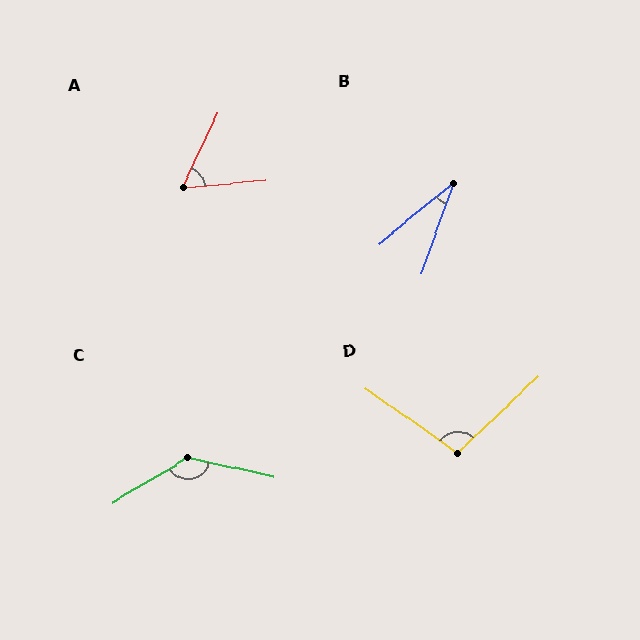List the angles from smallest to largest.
B (31°), A (60°), D (102°), C (137°).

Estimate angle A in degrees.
Approximately 60 degrees.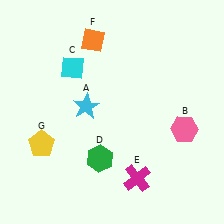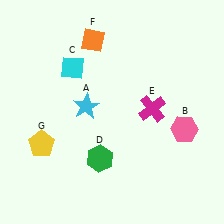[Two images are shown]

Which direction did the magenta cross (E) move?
The magenta cross (E) moved up.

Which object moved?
The magenta cross (E) moved up.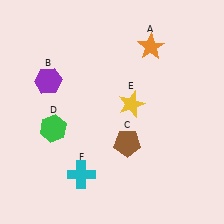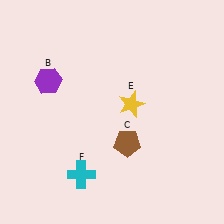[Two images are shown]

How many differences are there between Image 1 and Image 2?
There are 2 differences between the two images.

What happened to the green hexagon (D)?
The green hexagon (D) was removed in Image 2. It was in the bottom-left area of Image 1.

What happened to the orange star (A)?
The orange star (A) was removed in Image 2. It was in the top-right area of Image 1.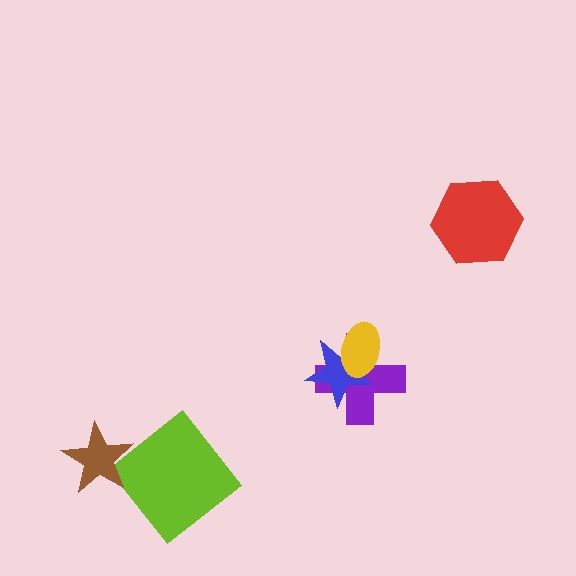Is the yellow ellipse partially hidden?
No, no other shape covers it.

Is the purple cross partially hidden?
Yes, it is partially covered by another shape.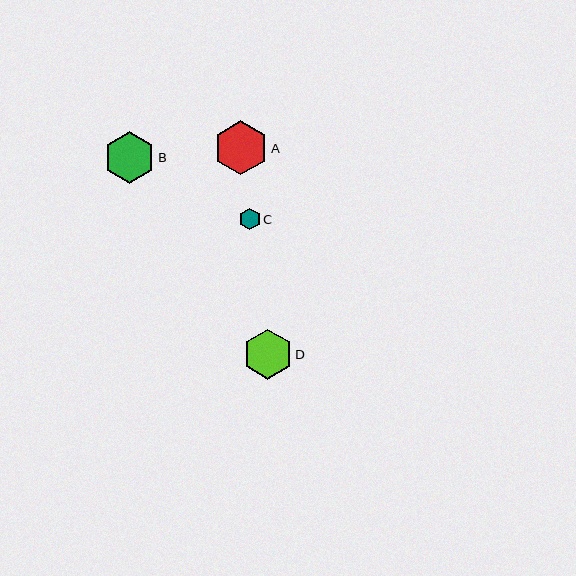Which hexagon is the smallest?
Hexagon C is the smallest with a size of approximately 22 pixels.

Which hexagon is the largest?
Hexagon A is the largest with a size of approximately 54 pixels.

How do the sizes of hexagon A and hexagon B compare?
Hexagon A and hexagon B are approximately the same size.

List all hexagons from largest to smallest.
From largest to smallest: A, B, D, C.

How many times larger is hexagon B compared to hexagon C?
Hexagon B is approximately 2.4 times the size of hexagon C.